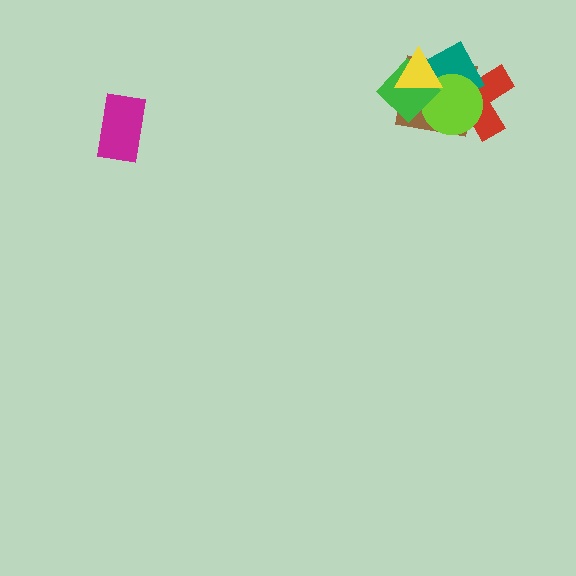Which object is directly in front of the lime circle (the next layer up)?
The green diamond is directly in front of the lime circle.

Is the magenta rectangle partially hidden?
No, no other shape covers it.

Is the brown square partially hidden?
Yes, it is partially covered by another shape.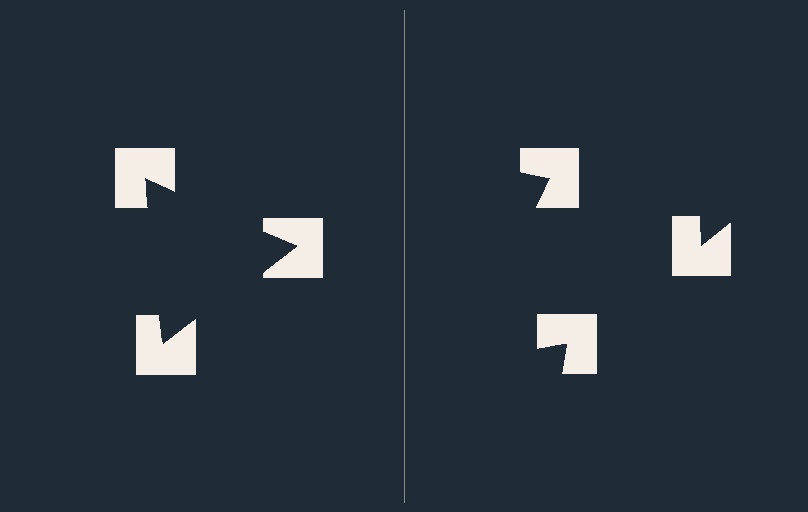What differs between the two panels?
The notched squares are positioned identically on both sides; only the wedge orientations differ. On the left they align to a triangle; on the right they are misaligned.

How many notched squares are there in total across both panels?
6 — 3 on each side.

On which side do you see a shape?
An illusory triangle appears on the left side. On the right side the wedge cuts are rotated, so no coherent shape forms.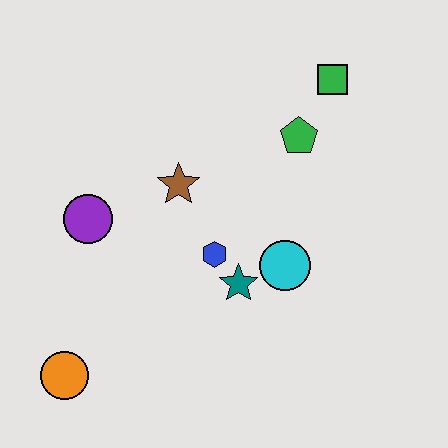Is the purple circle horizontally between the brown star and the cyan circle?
No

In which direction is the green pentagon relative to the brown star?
The green pentagon is to the right of the brown star.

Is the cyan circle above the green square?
No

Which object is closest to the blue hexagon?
The teal star is closest to the blue hexagon.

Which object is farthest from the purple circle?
The green square is farthest from the purple circle.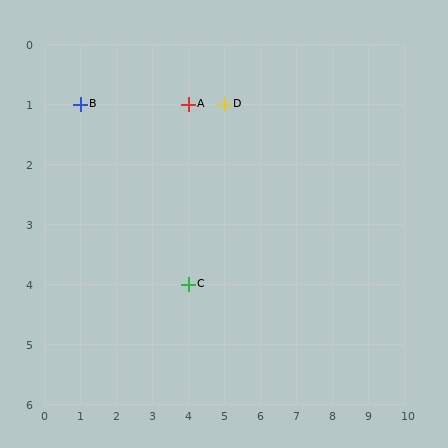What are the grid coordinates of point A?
Point A is at grid coordinates (4, 1).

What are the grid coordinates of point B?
Point B is at grid coordinates (1, 1).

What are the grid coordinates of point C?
Point C is at grid coordinates (4, 4).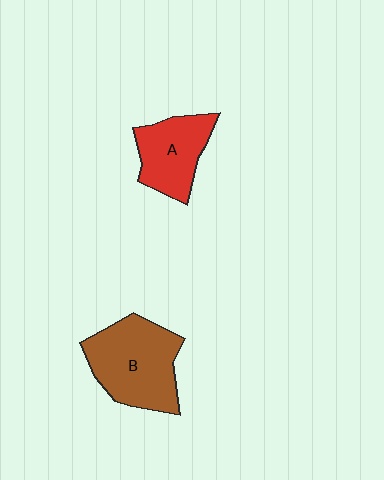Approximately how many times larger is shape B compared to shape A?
Approximately 1.4 times.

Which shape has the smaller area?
Shape A (red).